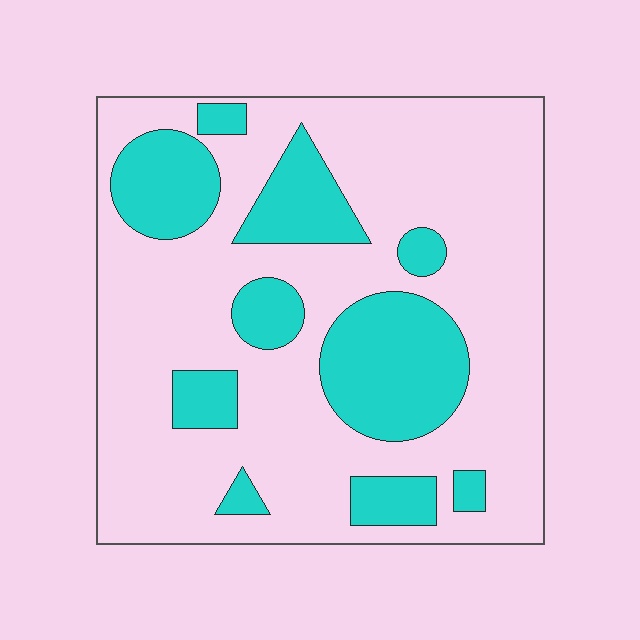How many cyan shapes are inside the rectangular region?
10.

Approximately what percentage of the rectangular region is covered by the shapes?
Approximately 25%.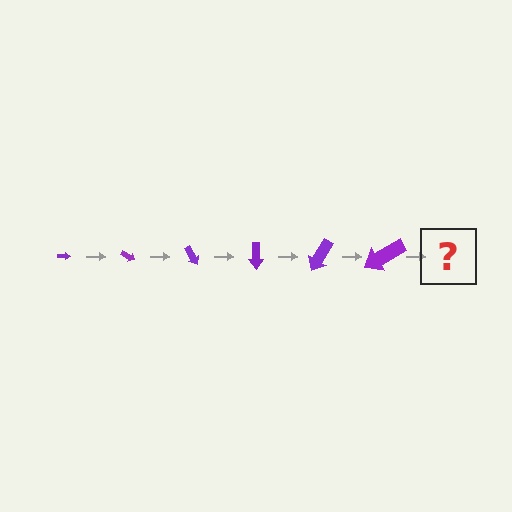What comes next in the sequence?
The next element should be an arrow, larger than the previous one and rotated 180 degrees from the start.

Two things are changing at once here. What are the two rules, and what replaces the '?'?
The two rules are that the arrow grows larger each step and it rotates 30 degrees each step. The '?' should be an arrow, larger than the previous one and rotated 180 degrees from the start.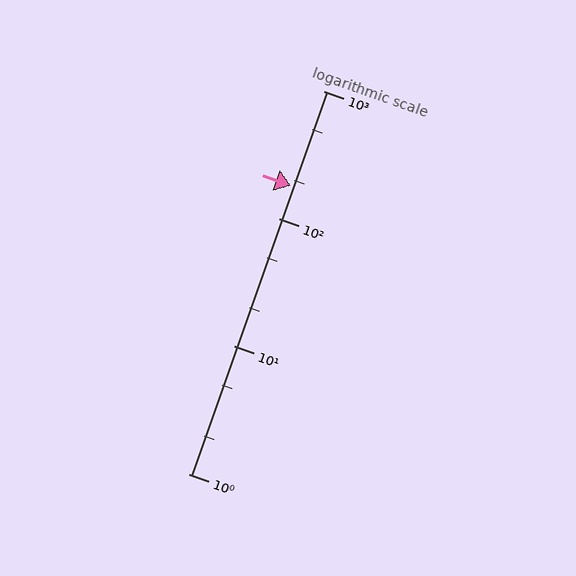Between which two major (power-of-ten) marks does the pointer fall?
The pointer is between 100 and 1000.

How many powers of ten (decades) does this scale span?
The scale spans 3 decades, from 1 to 1000.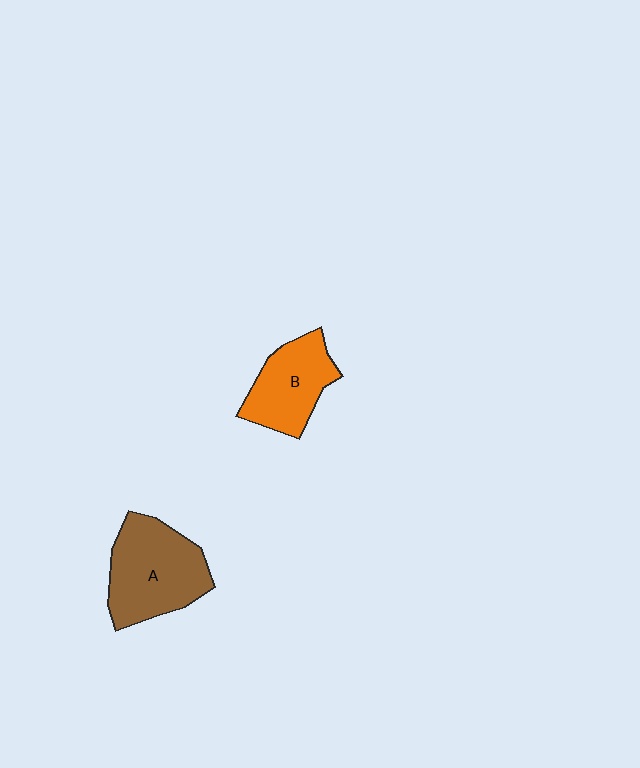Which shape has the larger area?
Shape A (brown).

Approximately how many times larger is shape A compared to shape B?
Approximately 1.4 times.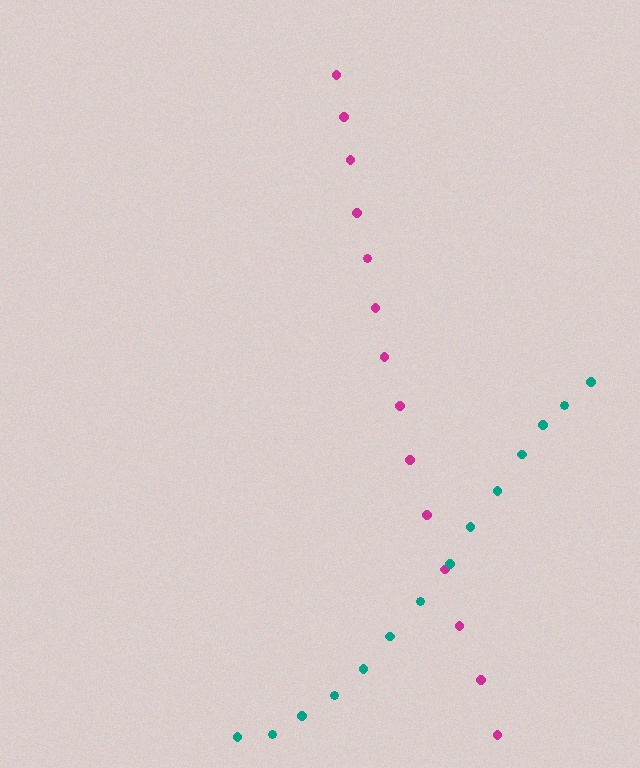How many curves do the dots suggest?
There are 2 distinct paths.